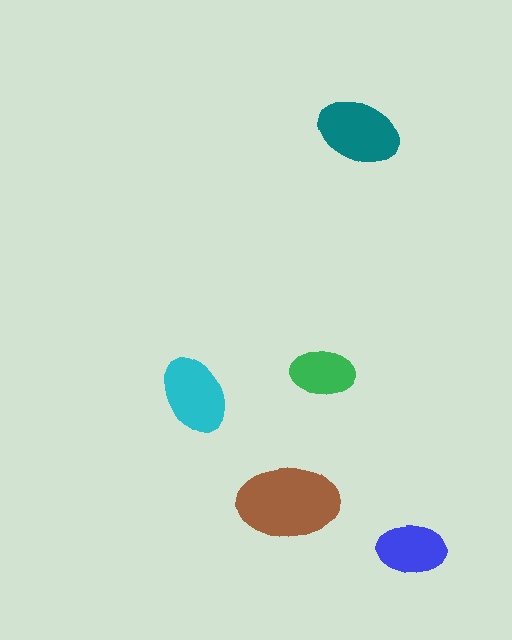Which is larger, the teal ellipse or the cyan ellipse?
The teal one.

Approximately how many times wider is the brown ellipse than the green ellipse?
About 1.5 times wider.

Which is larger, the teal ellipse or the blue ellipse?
The teal one.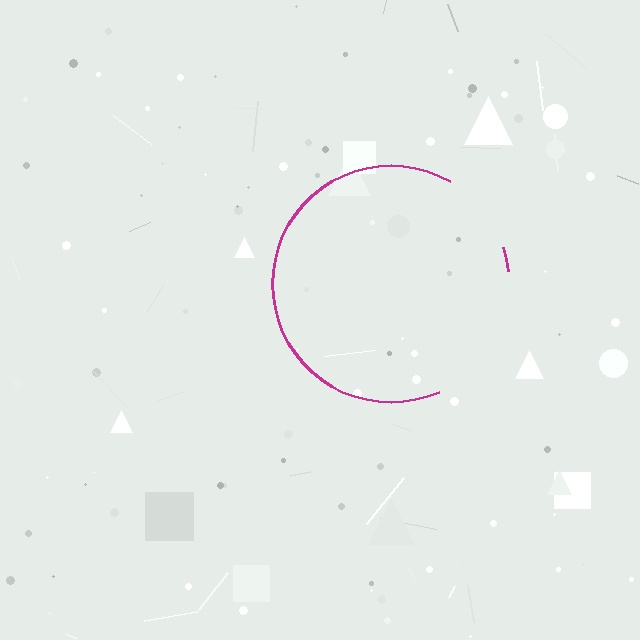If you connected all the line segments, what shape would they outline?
They would outline a circle.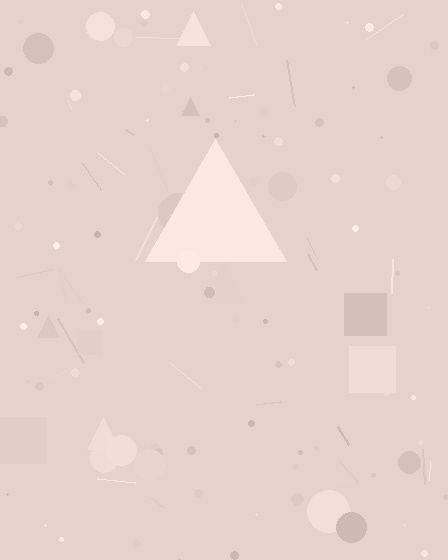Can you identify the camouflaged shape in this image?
The camouflaged shape is a triangle.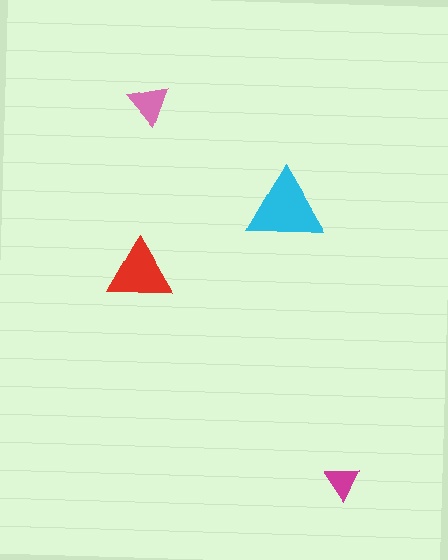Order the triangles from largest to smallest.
the cyan one, the red one, the pink one, the magenta one.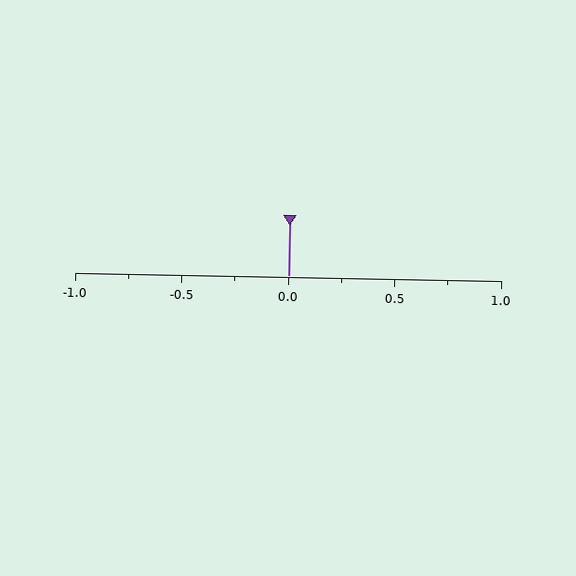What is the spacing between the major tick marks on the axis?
The major ticks are spaced 0.5 apart.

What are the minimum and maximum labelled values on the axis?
The axis runs from -1.0 to 1.0.